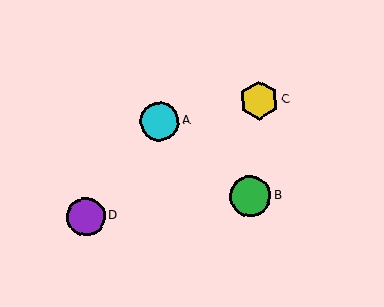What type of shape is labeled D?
Shape D is a purple circle.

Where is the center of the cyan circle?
The center of the cyan circle is at (159, 121).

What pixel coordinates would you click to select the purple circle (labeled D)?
Click at (86, 217) to select the purple circle D.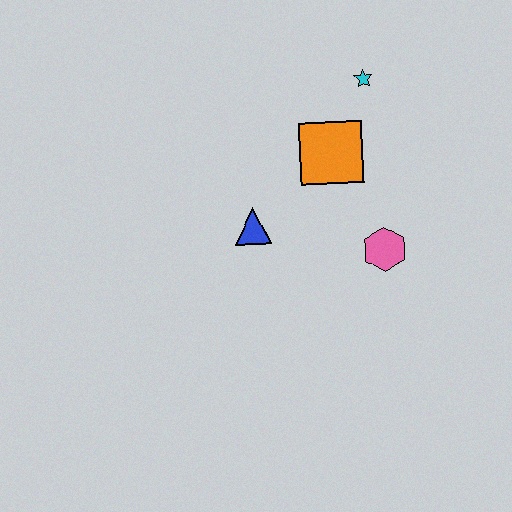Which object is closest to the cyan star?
The orange square is closest to the cyan star.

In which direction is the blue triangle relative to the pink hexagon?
The blue triangle is to the left of the pink hexagon.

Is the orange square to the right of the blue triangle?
Yes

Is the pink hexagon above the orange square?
No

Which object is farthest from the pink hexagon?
The cyan star is farthest from the pink hexagon.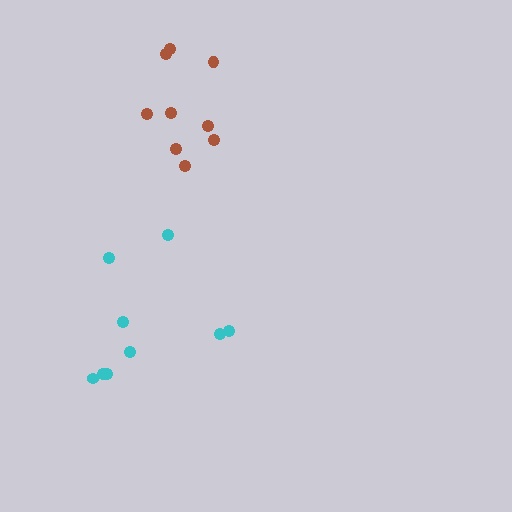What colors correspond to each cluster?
The clusters are colored: brown, cyan.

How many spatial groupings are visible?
There are 2 spatial groupings.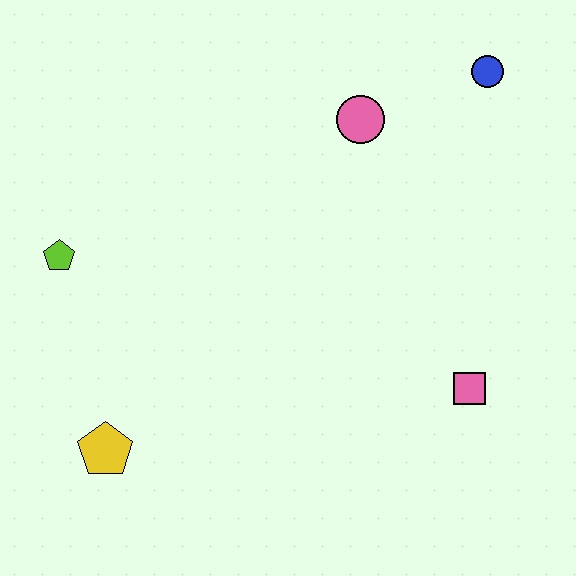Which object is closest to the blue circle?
The pink circle is closest to the blue circle.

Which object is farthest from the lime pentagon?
The blue circle is farthest from the lime pentagon.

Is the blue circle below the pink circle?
No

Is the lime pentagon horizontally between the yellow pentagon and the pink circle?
No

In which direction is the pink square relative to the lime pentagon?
The pink square is to the right of the lime pentagon.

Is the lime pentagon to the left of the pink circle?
Yes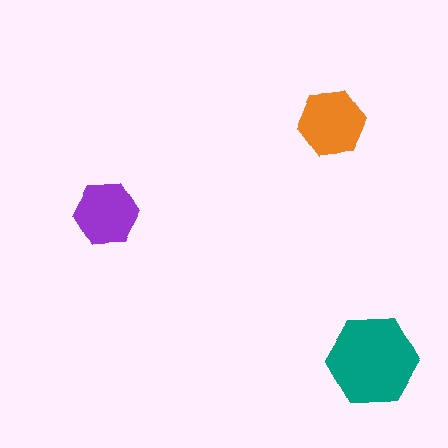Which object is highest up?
The orange hexagon is topmost.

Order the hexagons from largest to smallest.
the teal one, the orange one, the purple one.